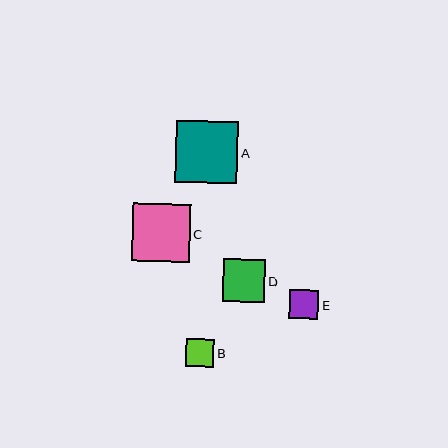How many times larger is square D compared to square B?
Square D is approximately 1.5 times the size of square B.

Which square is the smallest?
Square B is the smallest with a size of approximately 28 pixels.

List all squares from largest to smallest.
From largest to smallest: A, C, D, E, B.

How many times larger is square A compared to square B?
Square A is approximately 2.2 times the size of square B.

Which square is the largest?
Square A is the largest with a size of approximately 62 pixels.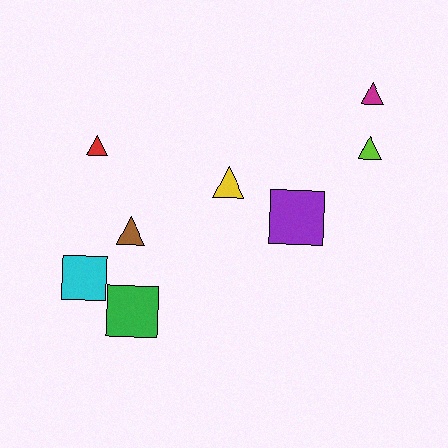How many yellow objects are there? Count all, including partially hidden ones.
There is 1 yellow object.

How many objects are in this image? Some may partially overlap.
There are 8 objects.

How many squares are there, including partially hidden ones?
There are 3 squares.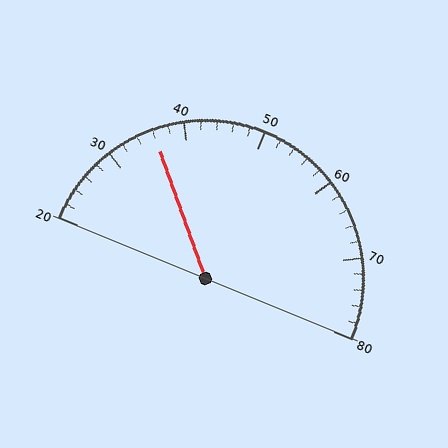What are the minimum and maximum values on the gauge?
The gauge ranges from 20 to 80.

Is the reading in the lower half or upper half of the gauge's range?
The reading is in the lower half of the range (20 to 80).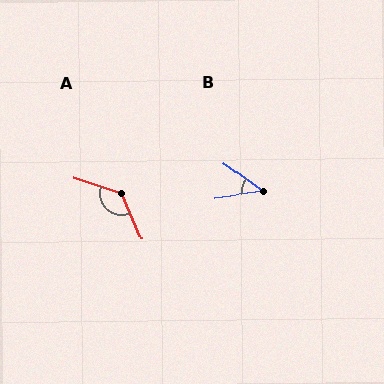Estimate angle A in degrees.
Approximately 131 degrees.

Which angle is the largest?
A, at approximately 131 degrees.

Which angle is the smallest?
B, at approximately 43 degrees.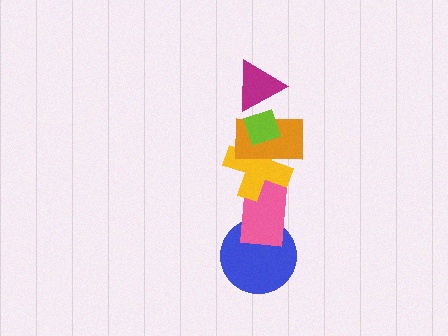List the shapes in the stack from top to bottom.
From top to bottom: the lime diamond, the magenta triangle, the orange rectangle, the yellow cross, the pink rectangle, the blue circle.